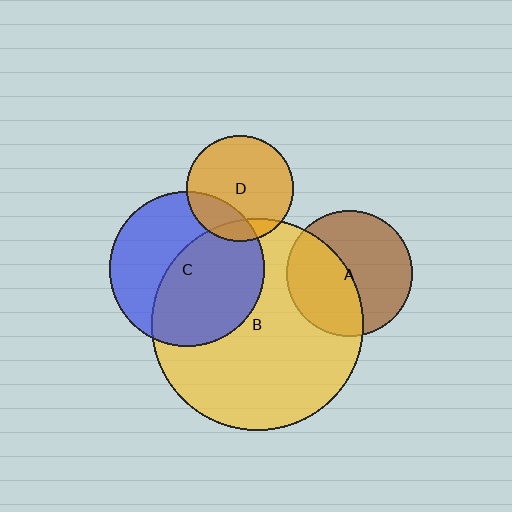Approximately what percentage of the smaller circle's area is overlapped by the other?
Approximately 15%.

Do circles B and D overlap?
Yes.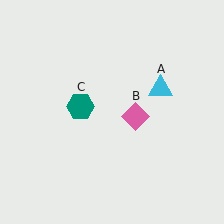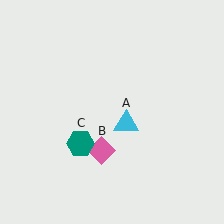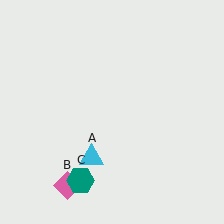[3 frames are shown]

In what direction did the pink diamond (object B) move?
The pink diamond (object B) moved down and to the left.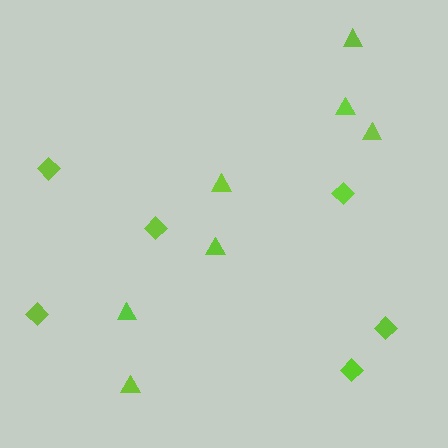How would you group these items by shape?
There are 2 groups: one group of diamonds (6) and one group of triangles (7).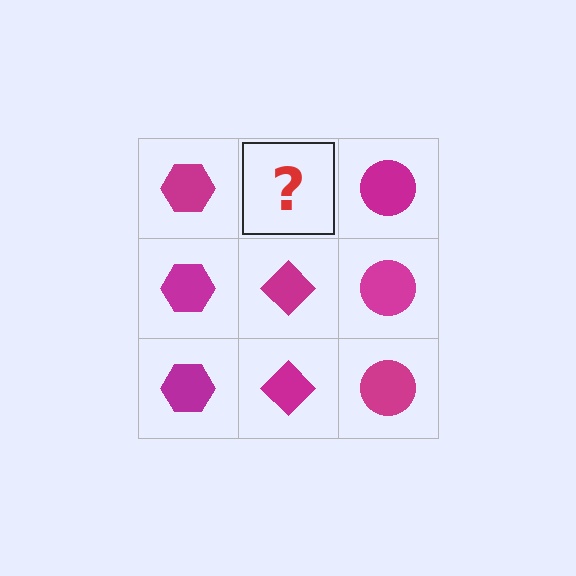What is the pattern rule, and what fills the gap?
The rule is that each column has a consistent shape. The gap should be filled with a magenta diamond.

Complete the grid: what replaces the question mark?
The question mark should be replaced with a magenta diamond.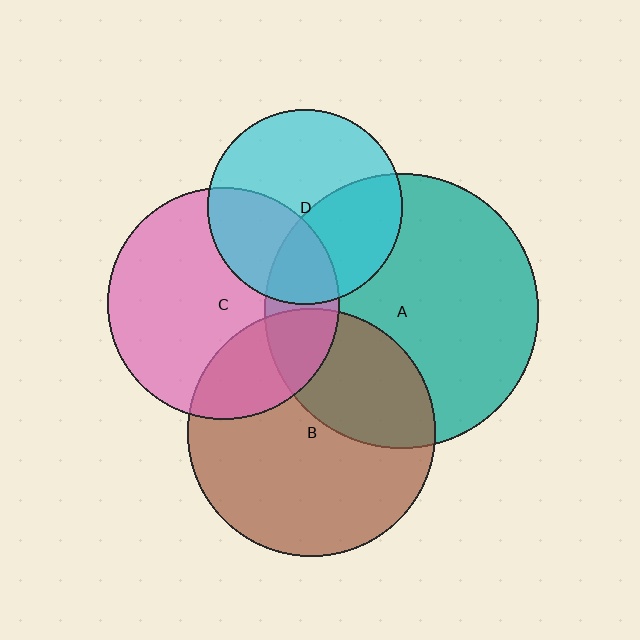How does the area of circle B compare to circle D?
Approximately 1.6 times.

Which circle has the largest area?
Circle A (teal).